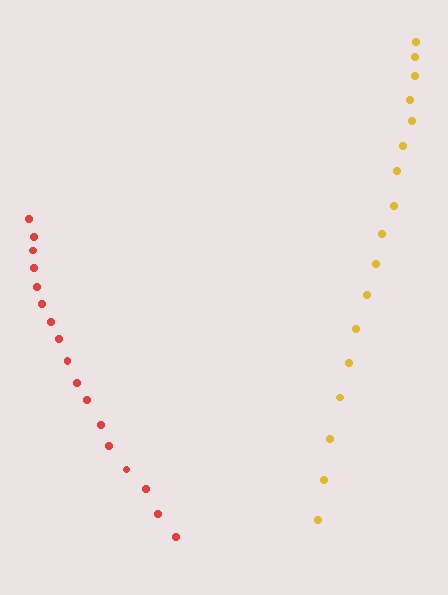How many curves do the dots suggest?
There are 2 distinct paths.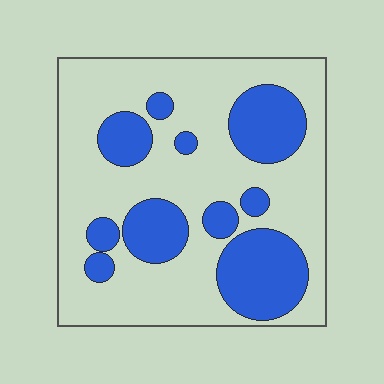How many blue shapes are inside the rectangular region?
10.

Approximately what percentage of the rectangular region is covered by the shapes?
Approximately 30%.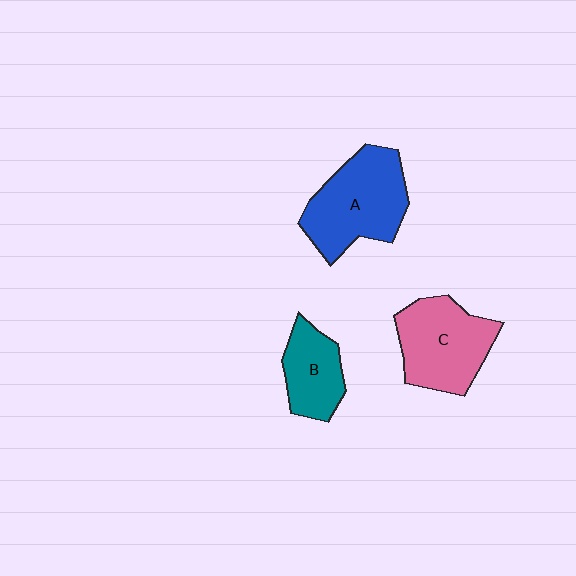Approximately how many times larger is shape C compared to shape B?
Approximately 1.5 times.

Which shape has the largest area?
Shape A (blue).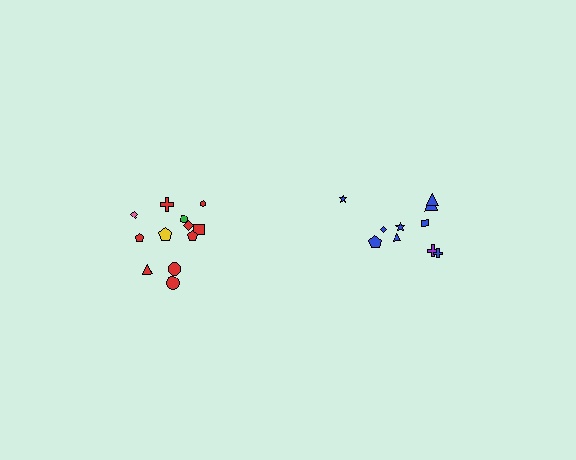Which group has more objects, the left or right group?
The left group.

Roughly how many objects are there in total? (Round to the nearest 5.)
Roughly 20 objects in total.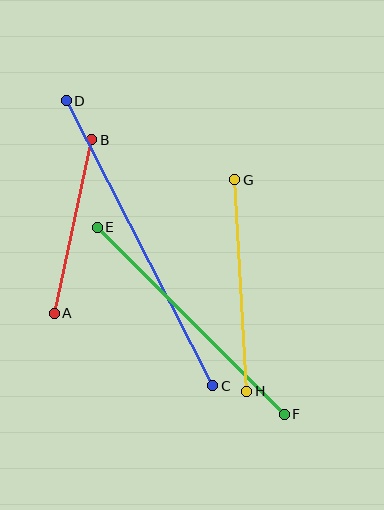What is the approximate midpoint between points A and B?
The midpoint is at approximately (73, 227) pixels.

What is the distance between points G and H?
The distance is approximately 212 pixels.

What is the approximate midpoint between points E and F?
The midpoint is at approximately (191, 321) pixels.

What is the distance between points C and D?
The distance is approximately 320 pixels.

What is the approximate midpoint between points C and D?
The midpoint is at approximately (140, 243) pixels.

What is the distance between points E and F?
The distance is approximately 264 pixels.